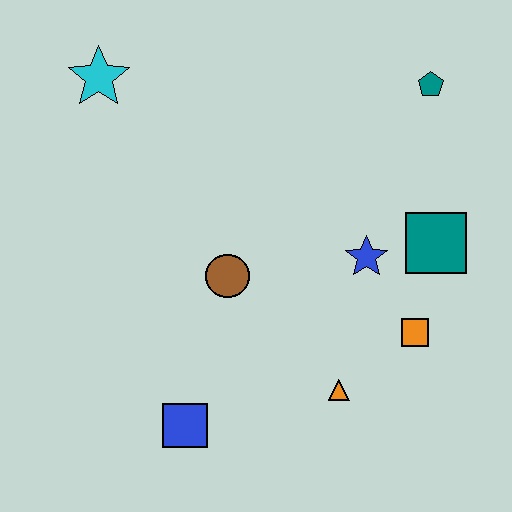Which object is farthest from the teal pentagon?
The blue square is farthest from the teal pentagon.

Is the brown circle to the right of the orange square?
No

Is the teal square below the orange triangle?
No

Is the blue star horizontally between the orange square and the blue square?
Yes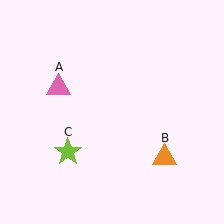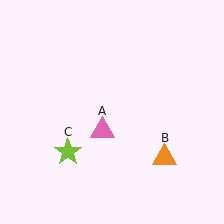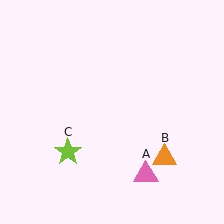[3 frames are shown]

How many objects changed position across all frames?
1 object changed position: pink triangle (object A).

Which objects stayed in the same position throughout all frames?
Orange triangle (object B) and lime star (object C) remained stationary.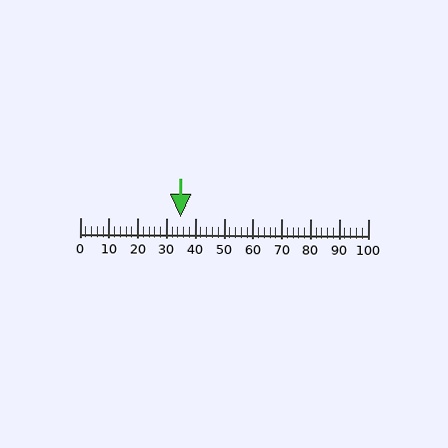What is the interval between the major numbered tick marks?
The major tick marks are spaced 10 units apart.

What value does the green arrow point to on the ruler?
The green arrow points to approximately 35.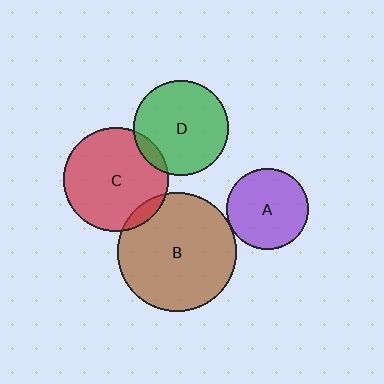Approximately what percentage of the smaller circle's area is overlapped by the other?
Approximately 10%.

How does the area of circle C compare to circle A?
Approximately 1.6 times.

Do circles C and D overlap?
Yes.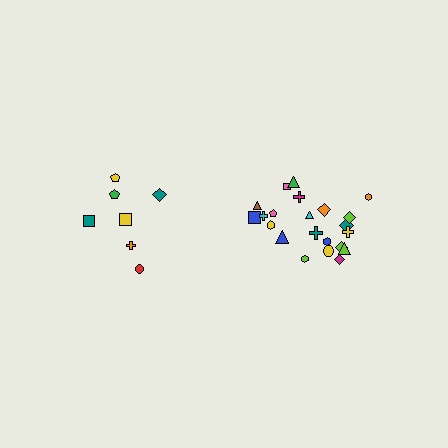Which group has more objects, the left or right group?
The right group.